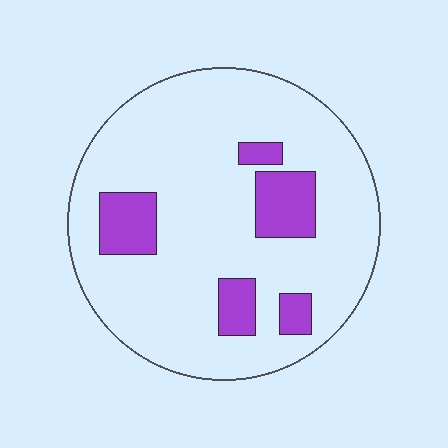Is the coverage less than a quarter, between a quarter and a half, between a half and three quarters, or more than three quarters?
Less than a quarter.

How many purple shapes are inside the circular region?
5.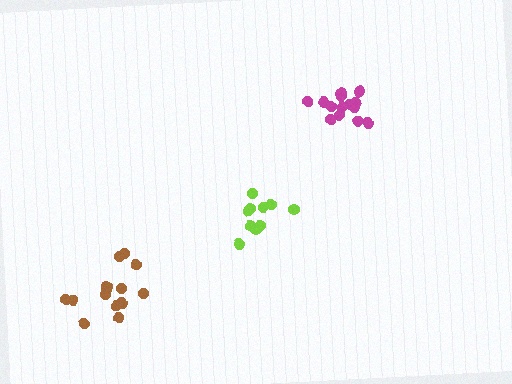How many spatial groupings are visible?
There are 3 spatial groupings.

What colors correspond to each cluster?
The clusters are colored: magenta, brown, lime.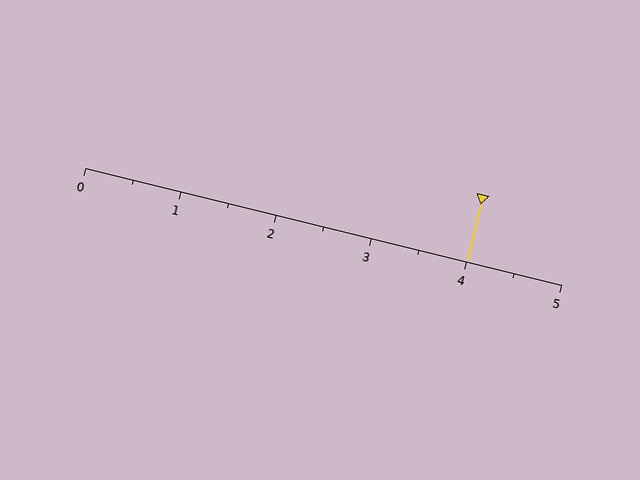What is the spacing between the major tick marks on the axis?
The major ticks are spaced 1 apart.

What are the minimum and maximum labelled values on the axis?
The axis runs from 0 to 5.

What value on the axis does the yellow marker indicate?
The marker indicates approximately 4.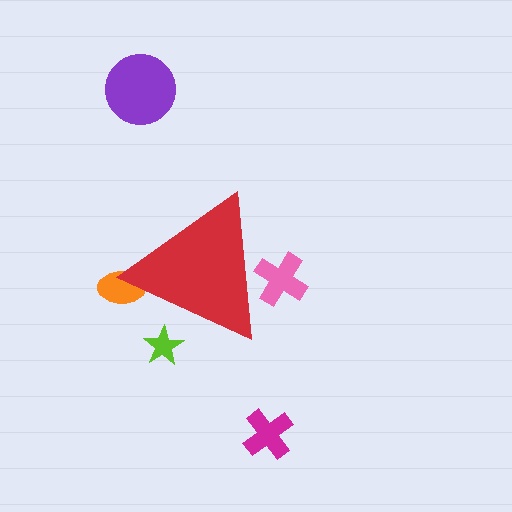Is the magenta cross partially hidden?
No, the magenta cross is fully visible.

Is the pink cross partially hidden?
Yes, the pink cross is partially hidden behind the red triangle.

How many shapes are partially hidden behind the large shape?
3 shapes are partially hidden.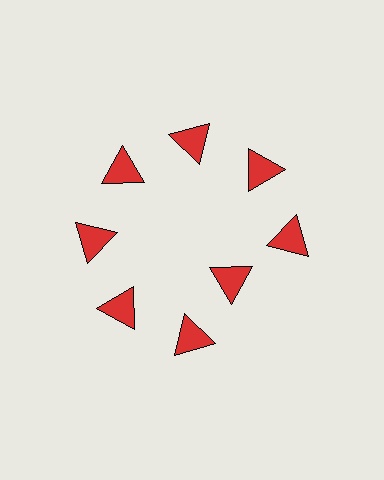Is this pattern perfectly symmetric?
No. The 8 red triangles are arranged in a ring, but one element near the 4 o'clock position is pulled inward toward the center, breaking the 8-fold rotational symmetry.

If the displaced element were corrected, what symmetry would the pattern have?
It would have 8-fold rotational symmetry — the pattern would map onto itself every 45 degrees.